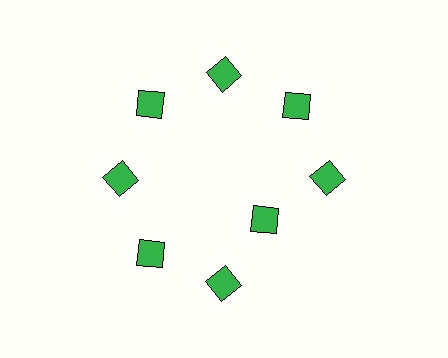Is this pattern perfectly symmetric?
No. The 8 green diamonds are arranged in a ring, but one element near the 4 o'clock position is pulled inward toward the center, breaking the 8-fold rotational symmetry.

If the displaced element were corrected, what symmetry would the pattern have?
It would have 8-fold rotational symmetry — the pattern would map onto itself every 45 degrees.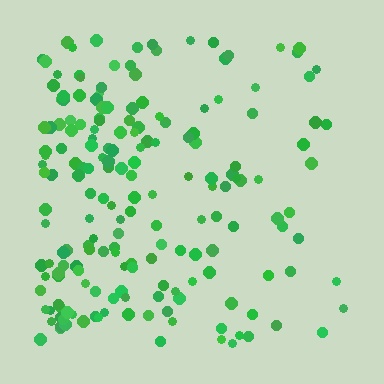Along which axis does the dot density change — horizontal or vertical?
Horizontal.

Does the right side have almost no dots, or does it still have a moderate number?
Still a moderate number, just noticeably fewer than the left.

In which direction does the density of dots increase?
From right to left, with the left side densest.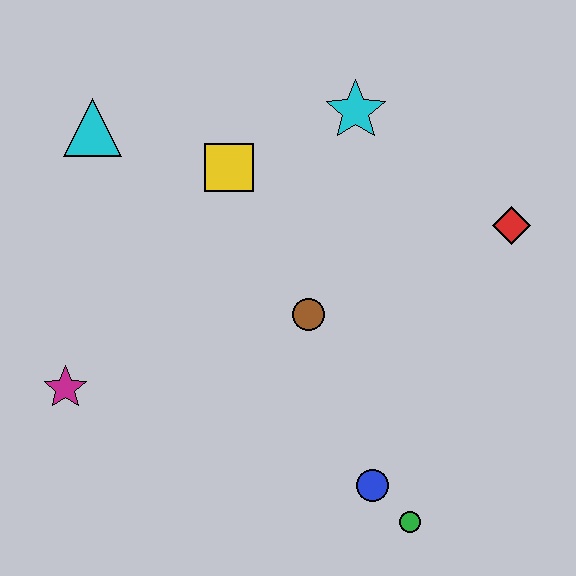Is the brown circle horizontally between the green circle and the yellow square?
Yes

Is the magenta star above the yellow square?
No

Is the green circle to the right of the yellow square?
Yes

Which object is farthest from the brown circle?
The cyan triangle is farthest from the brown circle.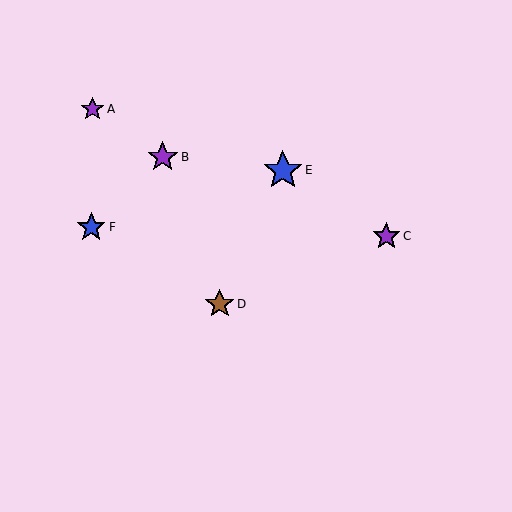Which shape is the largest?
The blue star (labeled E) is the largest.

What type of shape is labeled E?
Shape E is a blue star.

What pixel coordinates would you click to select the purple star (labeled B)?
Click at (163, 157) to select the purple star B.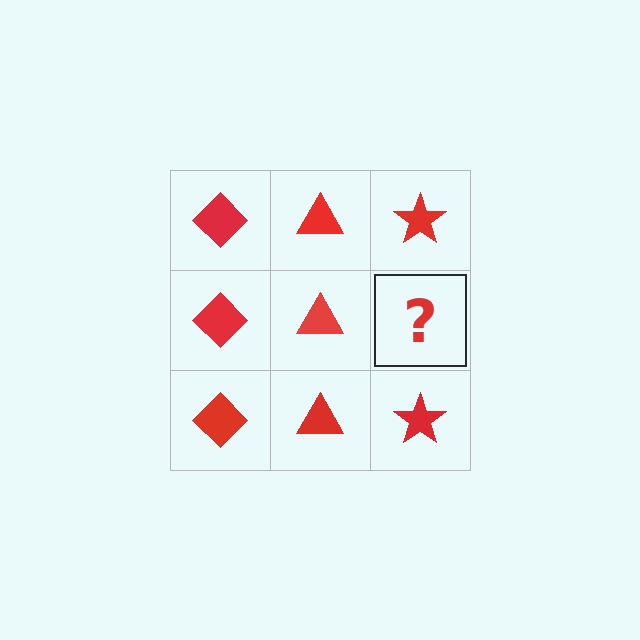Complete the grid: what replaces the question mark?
The question mark should be replaced with a red star.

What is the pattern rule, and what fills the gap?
The rule is that each column has a consistent shape. The gap should be filled with a red star.